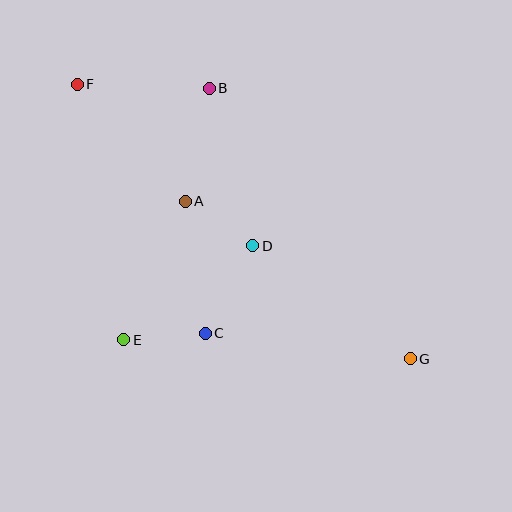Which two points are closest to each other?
Points A and D are closest to each other.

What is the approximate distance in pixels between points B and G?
The distance between B and G is approximately 337 pixels.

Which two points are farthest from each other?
Points F and G are farthest from each other.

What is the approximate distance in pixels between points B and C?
The distance between B and C is approximately 245 pixels.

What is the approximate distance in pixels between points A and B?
The distance between A and B is approximately 115 pixels.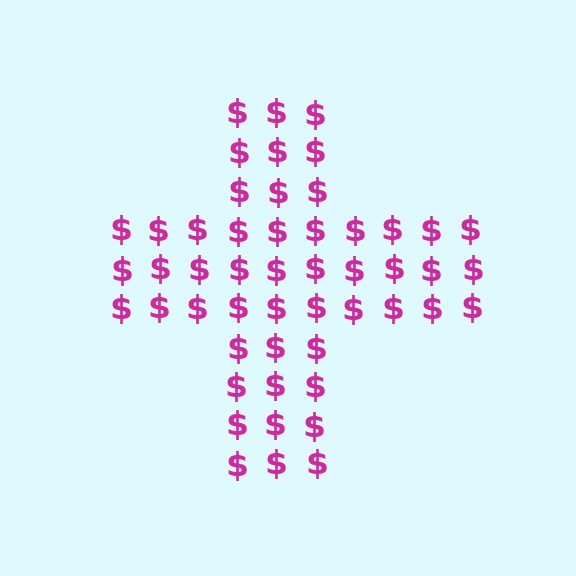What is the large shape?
The large shape is a cross.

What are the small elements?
The small elements are dollar signs.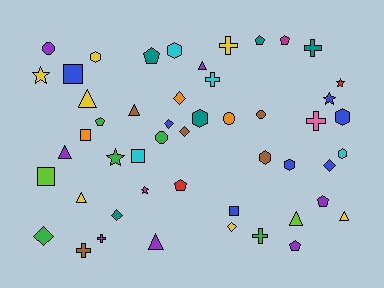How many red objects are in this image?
There are 2 red objects.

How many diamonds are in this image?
There are 7 diamonds.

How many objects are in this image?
There are 50 objects.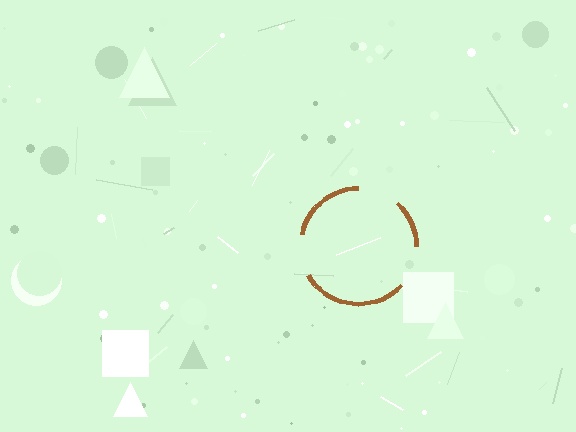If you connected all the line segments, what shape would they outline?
They would outline a circle.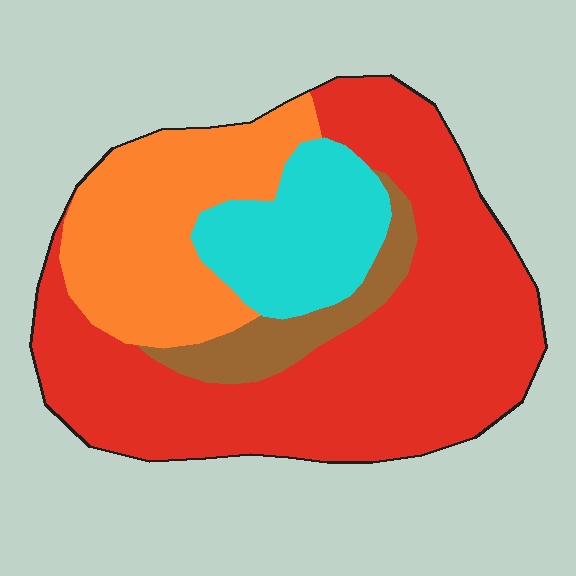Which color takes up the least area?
Brown, at roughly 10%.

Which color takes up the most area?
Red, at roughly 55%.